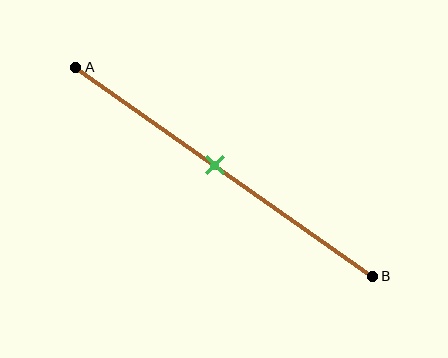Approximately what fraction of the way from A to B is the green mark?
The green mark is approximately 45% of the way from A to B.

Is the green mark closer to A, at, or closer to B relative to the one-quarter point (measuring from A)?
The green mark is closer to point B than the one-quarter point of segment AB.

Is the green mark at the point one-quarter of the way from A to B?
No, the mark is at about 45% from A, not at the 25% one-quarter point.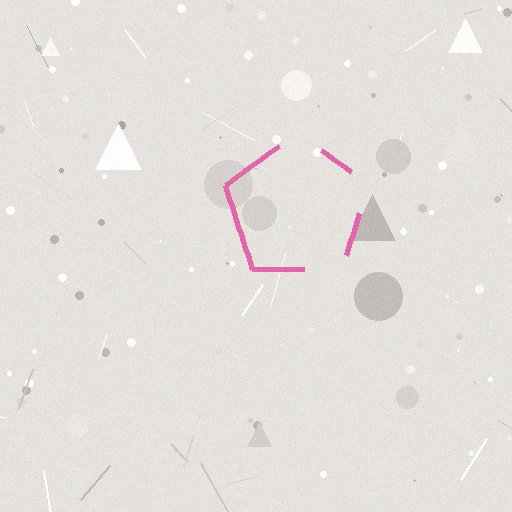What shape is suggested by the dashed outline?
The dashed outline suggests a pentagon.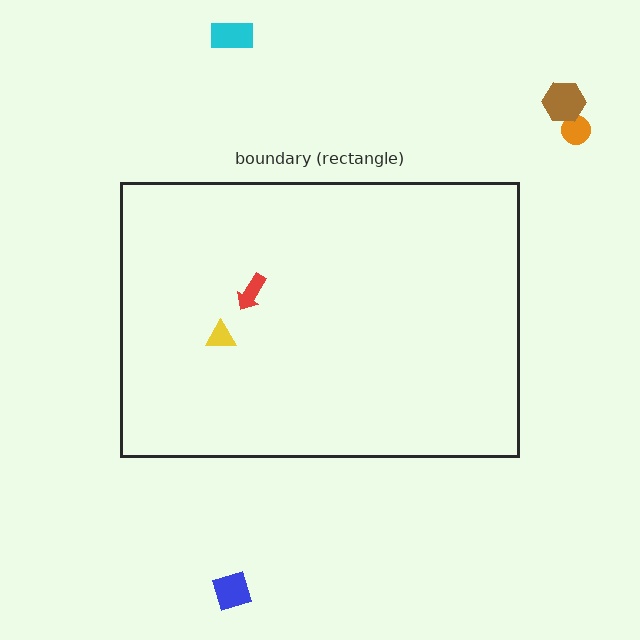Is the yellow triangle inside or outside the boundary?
Inside.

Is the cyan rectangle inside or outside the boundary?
Outside.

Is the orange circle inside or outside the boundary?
Outside.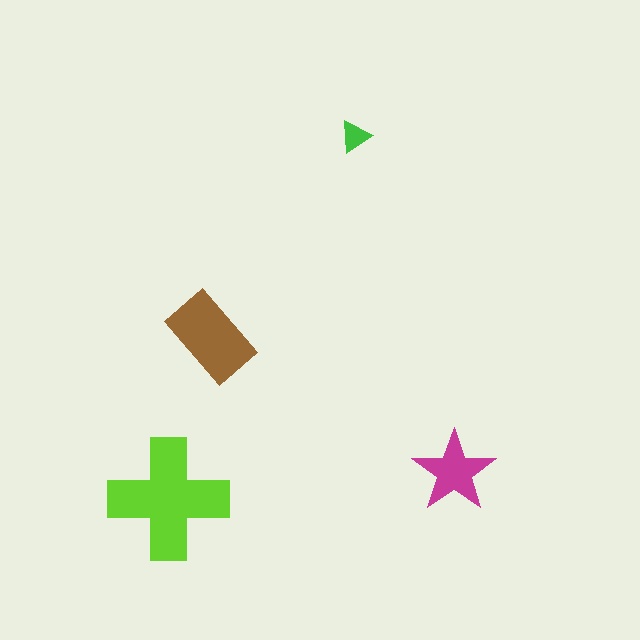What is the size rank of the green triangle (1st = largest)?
4th.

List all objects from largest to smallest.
The lime cross, the brown rectangle, the magenta star, the green triangle.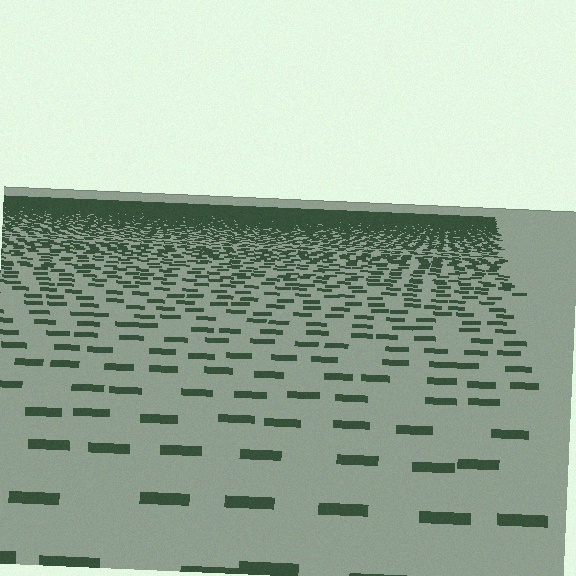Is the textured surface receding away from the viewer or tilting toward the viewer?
The surface is receding away from the viewer. Texture elements get smaller and denser toward the top.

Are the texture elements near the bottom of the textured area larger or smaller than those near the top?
Larger. Near the bottom, elements are closer to the viewer and appear at a bigger on-screen size.